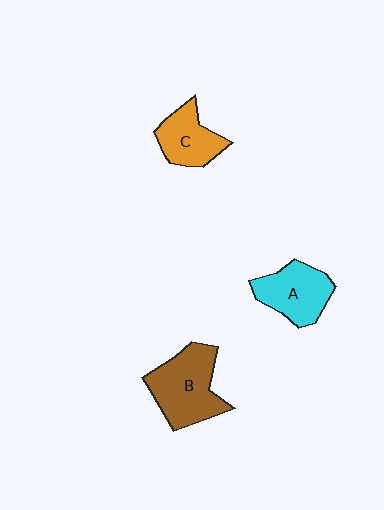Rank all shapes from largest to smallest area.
From largest to smallest: B (brown), A (cyan), C (orange).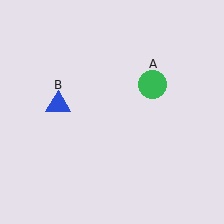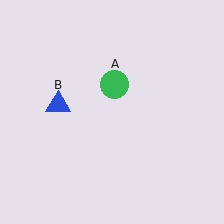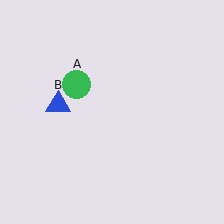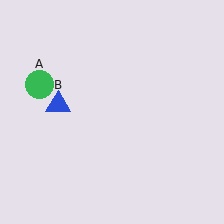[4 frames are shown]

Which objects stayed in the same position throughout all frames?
Blue triangle (object B) remained stationary.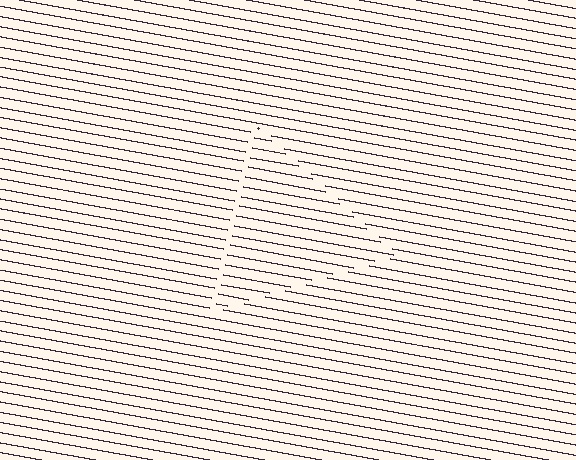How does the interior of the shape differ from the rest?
The interior of the shape contains the same grating, shifted by half a period — the contour is defined by the phase discontinuity where line-ends from the inner and outer gratings abut.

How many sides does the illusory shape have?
3 sides — the line-ends trace a triangle.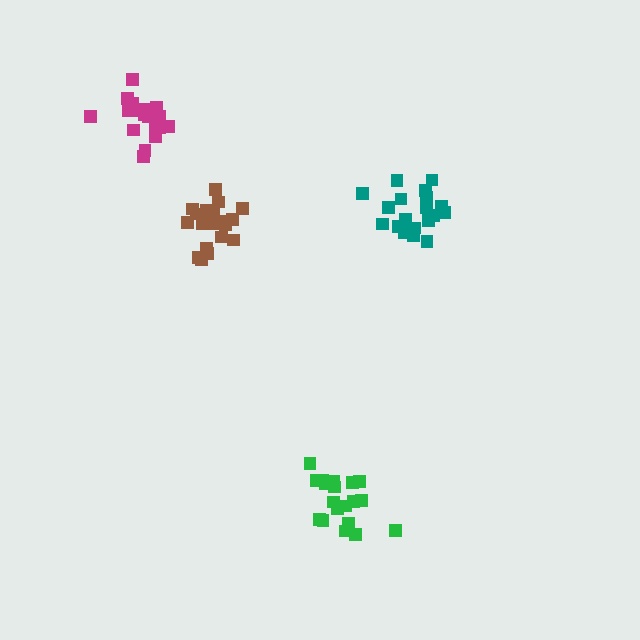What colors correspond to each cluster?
The clusters are colored: brown, magenta, teal, green.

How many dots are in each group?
Group 1: 19 dots, Group 2: 18 dots, Group 3: 19 dots, Group 4: 19 dots (75 total).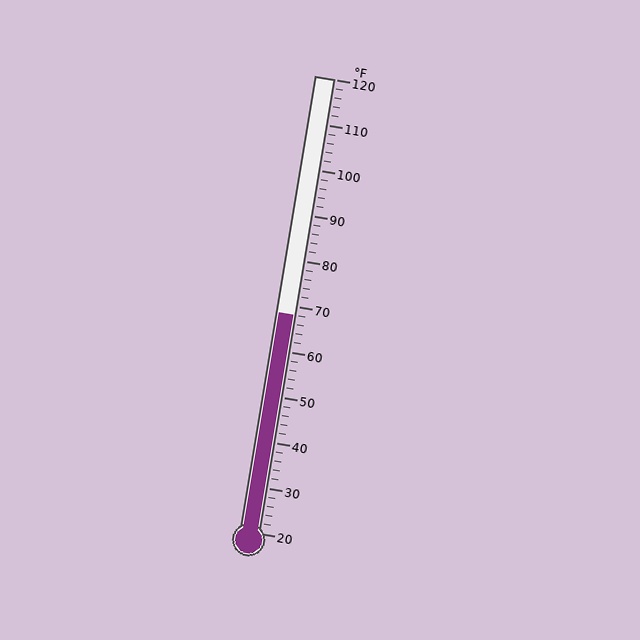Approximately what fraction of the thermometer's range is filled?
The thermometer is filled to approximately 50% of its range.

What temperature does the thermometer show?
The thermometer shows approximately 68°F.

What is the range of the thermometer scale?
The thermometer scale ranges from 20°F to 120°F.